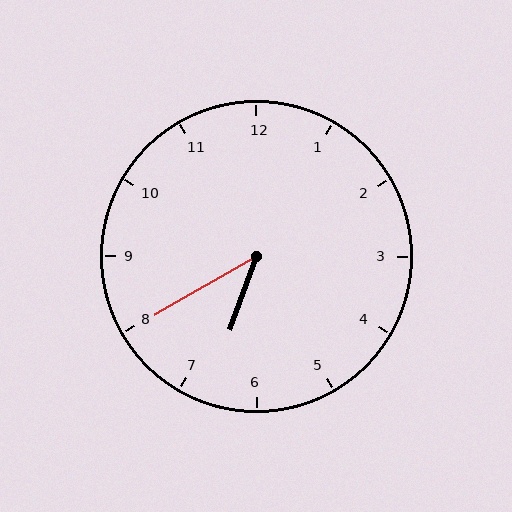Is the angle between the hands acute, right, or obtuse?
It is acute.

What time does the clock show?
6:40.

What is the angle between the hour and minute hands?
Approximately 40 degrees.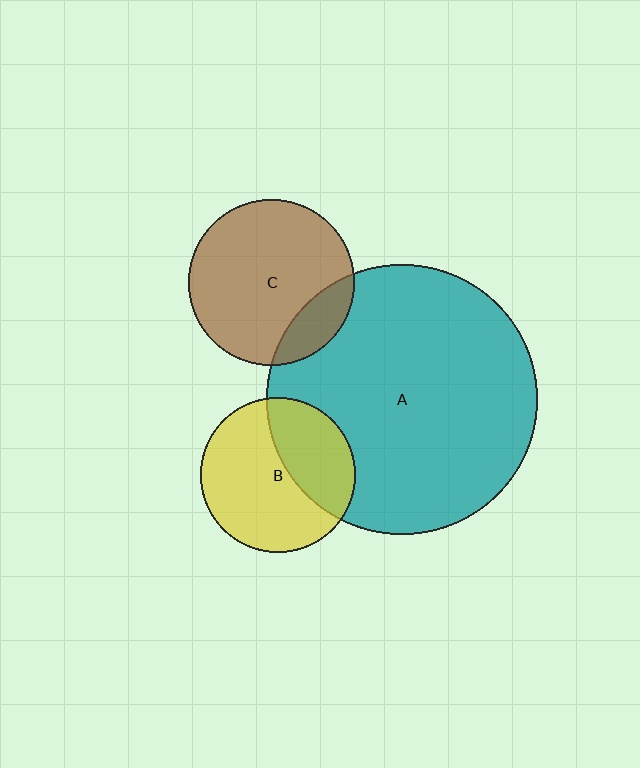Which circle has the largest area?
Circle A (teal).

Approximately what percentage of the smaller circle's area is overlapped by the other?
Approximately 15%.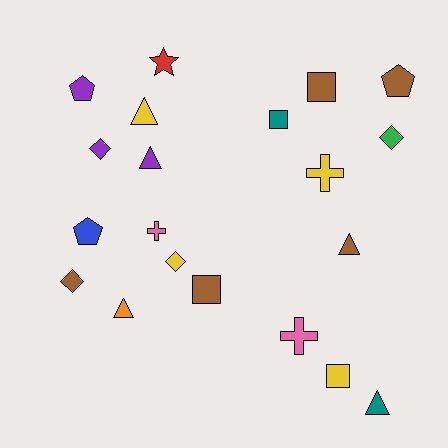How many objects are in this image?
There are 20 objects.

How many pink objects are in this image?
There are 2 pink objects.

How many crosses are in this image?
There are 3 crosses.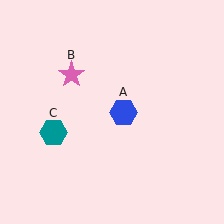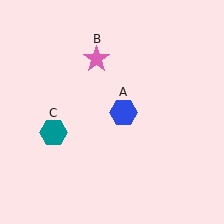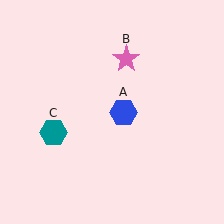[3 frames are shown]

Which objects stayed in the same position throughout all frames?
Blue hexagon (object A) and teal hexagon (object C) remained stationary.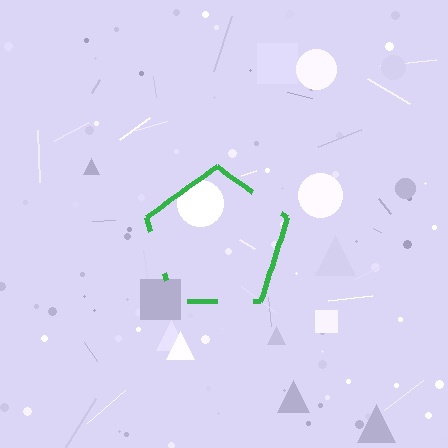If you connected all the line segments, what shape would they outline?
They would outline a pentagon.